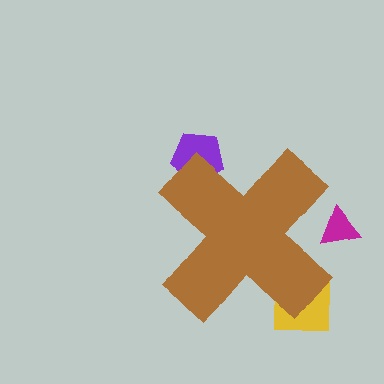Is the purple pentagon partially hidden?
Yes, the purple pentagon is partially hidden behind the brown cross.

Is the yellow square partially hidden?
Yes, the yellow square is partially hidden behind the brown cross.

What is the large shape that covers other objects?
A brown cross.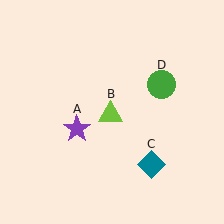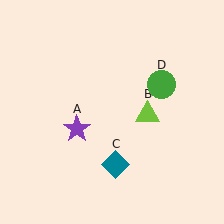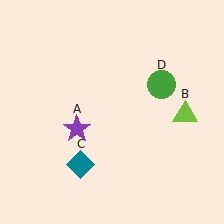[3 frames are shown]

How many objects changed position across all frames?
2 objects changed position: lime triangle (object B), teal diamond (object C).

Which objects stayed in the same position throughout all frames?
Purple star (object A) and green circle (object D) remained stationary.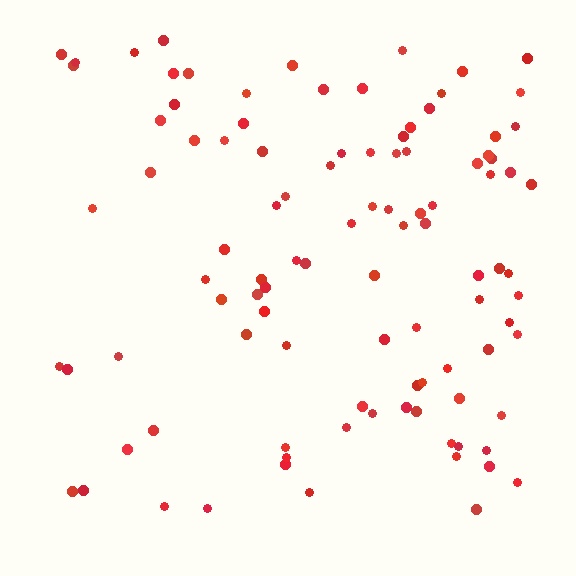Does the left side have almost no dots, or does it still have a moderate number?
Still a moderate number, just noticeably fewer than the right.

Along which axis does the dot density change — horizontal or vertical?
Horizontal.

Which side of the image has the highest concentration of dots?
The right.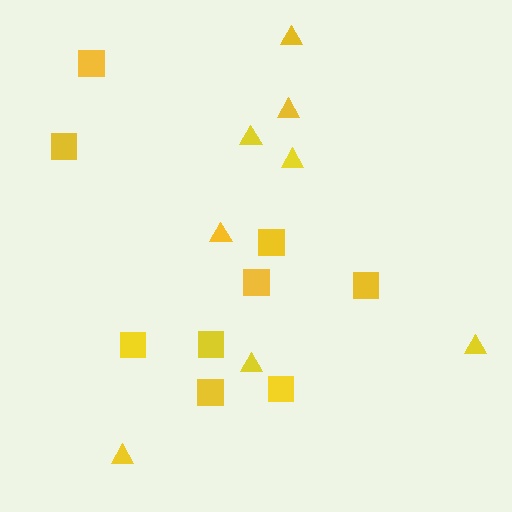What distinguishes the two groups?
There are 2 groups: one group of squares (9) and one group of triangles (8).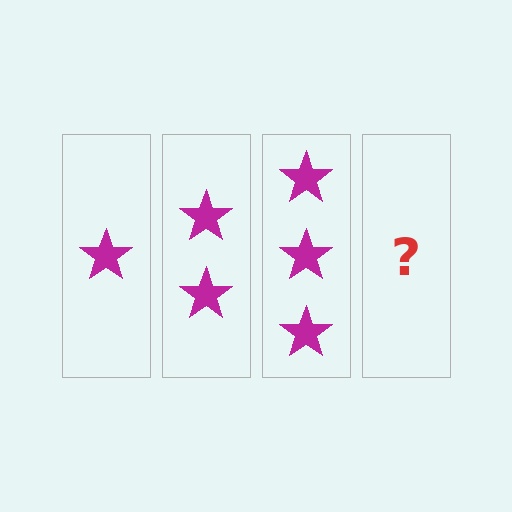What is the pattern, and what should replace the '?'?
The pattern is that each step adds one more star. The '?' should be 4 stars.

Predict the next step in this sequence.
The next step is 4 stars.